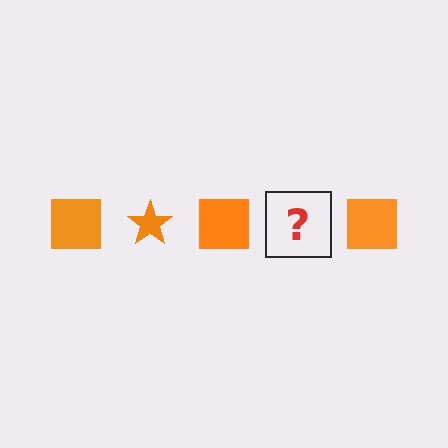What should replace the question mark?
The question mark should be replaced with an orange star.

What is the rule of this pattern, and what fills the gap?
The rule is that the pattern cycles through square, star shapes in orange. The gap should be filled with an orange star.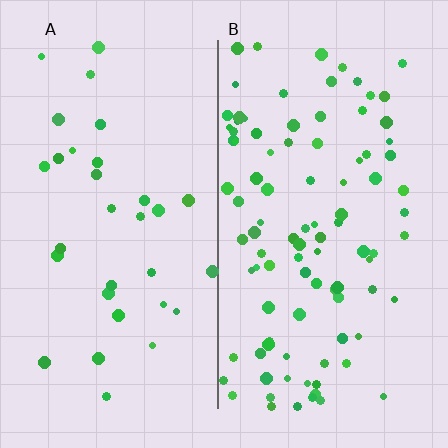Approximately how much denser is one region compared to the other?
Approximately 3.0× — region B over region A.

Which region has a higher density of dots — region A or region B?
B (the right).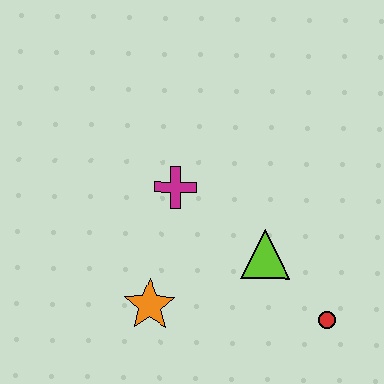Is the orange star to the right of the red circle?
No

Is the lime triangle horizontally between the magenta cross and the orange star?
No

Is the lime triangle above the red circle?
Yes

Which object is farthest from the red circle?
The magenta cross is farthest from the red circle.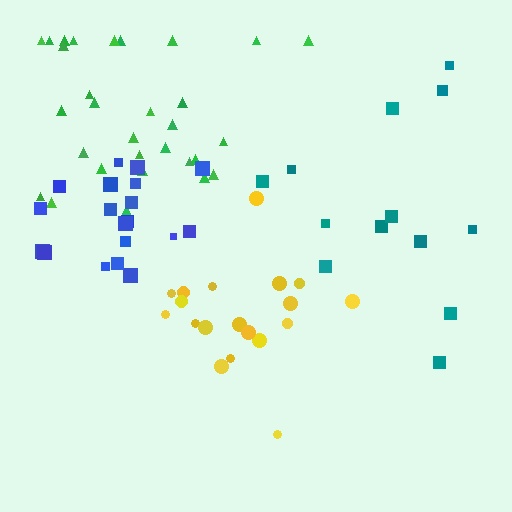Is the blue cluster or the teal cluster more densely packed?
Blue.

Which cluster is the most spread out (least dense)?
Teal.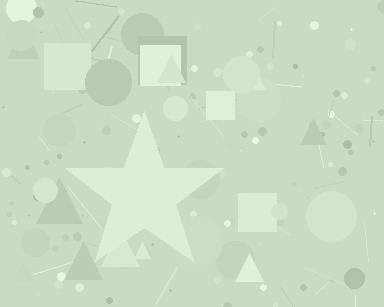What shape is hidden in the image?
A star is hidden in the image.